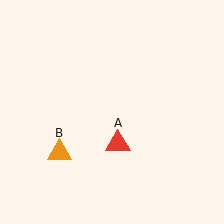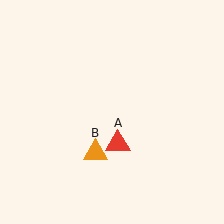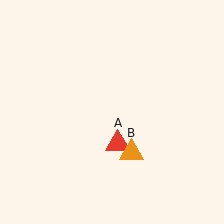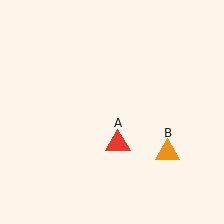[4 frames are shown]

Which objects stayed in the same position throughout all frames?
Red triangle (object A) remained stationary.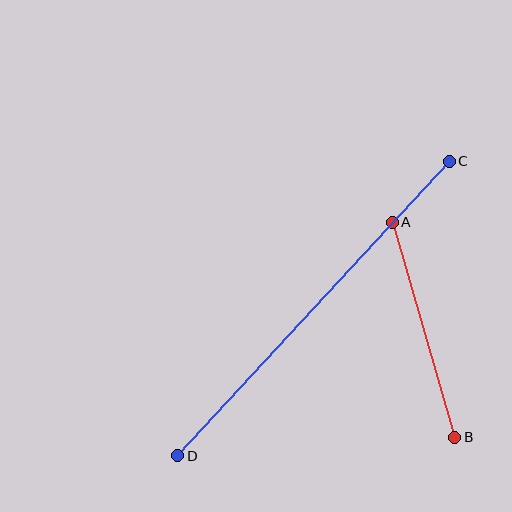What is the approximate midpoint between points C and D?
The midpoint is at approximately (314, 308) pixels.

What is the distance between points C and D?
The distance is approximately 400 pixels.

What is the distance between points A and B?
The distance is approximately 224 pixels.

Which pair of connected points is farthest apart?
Points C and D are farthest apart.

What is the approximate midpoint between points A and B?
The midpoint is at approximately (424, 330) pixels.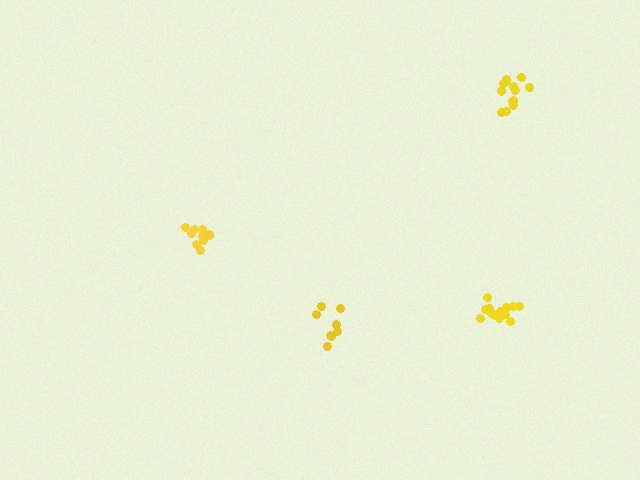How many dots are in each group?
Group 1: 14 dots, Group 2: 11 dots, Group 3: 13 dots, Group 4: 8 dots (46 total).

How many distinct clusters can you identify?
There are 4 distinct clusters.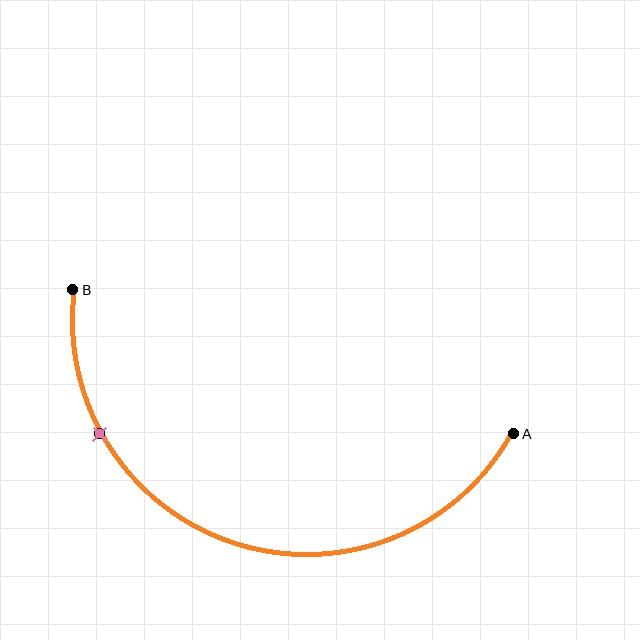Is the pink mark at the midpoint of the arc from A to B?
No. The pink mark lies on the arc but is closer to endpoint B. The arc midpoint would be at the point on the curve equidistant along the arc from both A and B.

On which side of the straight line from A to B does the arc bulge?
The arc bulges below the straight line connecting A and B.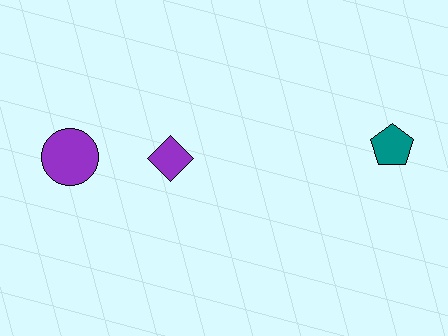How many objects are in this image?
There are 3 objects.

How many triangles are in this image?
There are no triangles.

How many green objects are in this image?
There are no green objects.